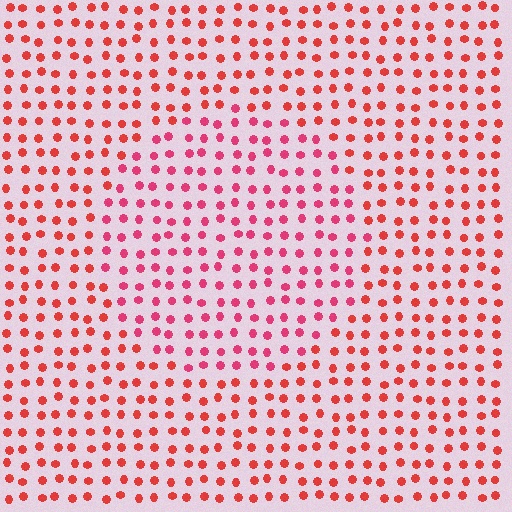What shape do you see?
I see a circle.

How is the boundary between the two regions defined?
The boundary is defined purely by a slight shift in hue (about 23 degrees). Spacing, size, and orientation are identical on both sides.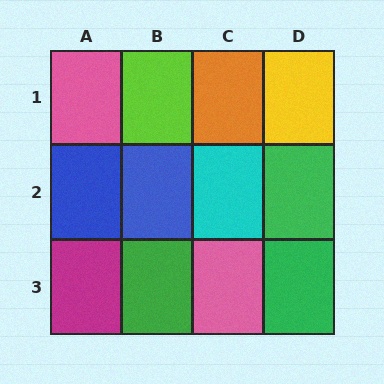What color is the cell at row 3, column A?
Magenta.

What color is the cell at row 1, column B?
Lime.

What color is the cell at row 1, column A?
Pink.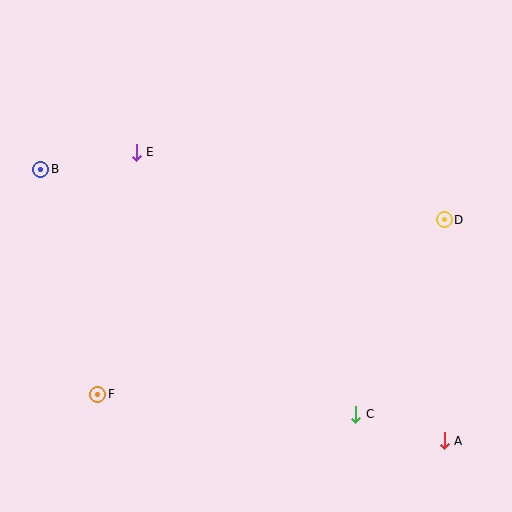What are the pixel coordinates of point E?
Point E is at (136, 152).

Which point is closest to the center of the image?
Point E at (136, 152) is closest to the center.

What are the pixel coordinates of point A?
Point A is at (444, 441).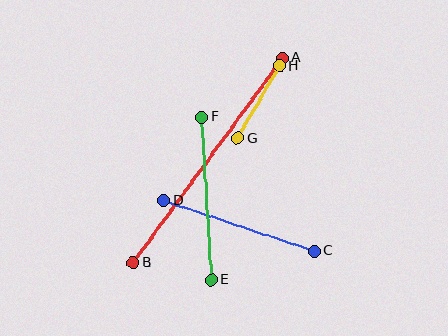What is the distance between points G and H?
The distance is approximately 84 pixels.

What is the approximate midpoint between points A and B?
The midpoint is at approximately (208, 160) pixels.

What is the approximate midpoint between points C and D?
The midpoint is at approximately (239, 226) pixels.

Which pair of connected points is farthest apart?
Points A and B are farthest apart.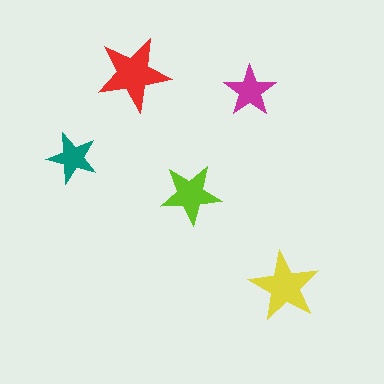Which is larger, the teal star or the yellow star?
The yellow one.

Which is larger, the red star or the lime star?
The red one.